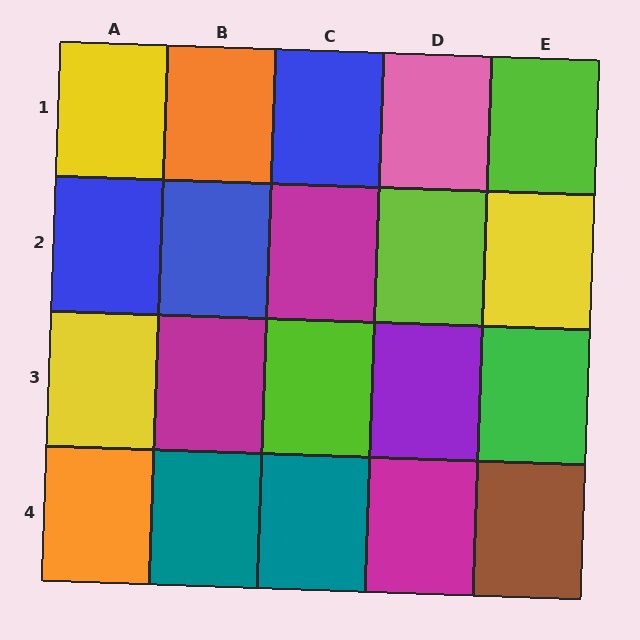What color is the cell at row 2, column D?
Lime.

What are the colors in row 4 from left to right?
Orange, teal, teal, magenta, brown.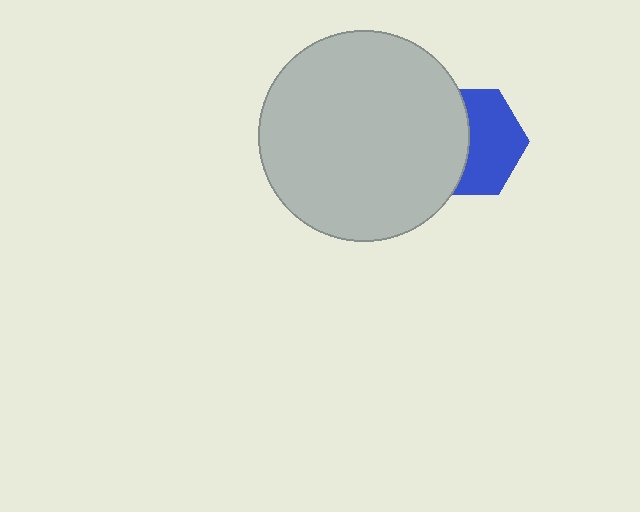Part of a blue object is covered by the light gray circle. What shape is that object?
It is a hexagon.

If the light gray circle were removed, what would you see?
You would see the complete blue hexagon.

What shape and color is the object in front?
The object in front is a light gray circle.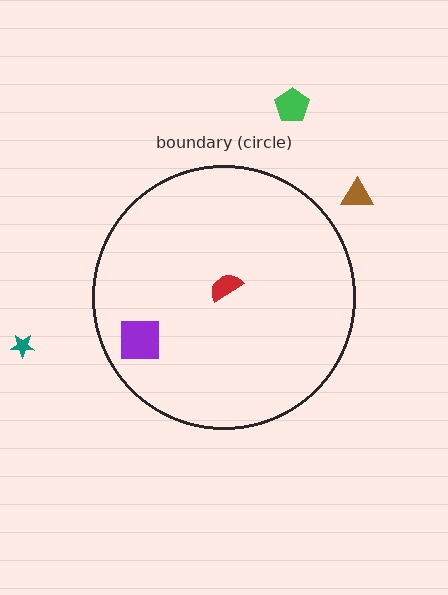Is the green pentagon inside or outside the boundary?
Outside.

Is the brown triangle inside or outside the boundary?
Outside.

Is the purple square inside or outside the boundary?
Inside.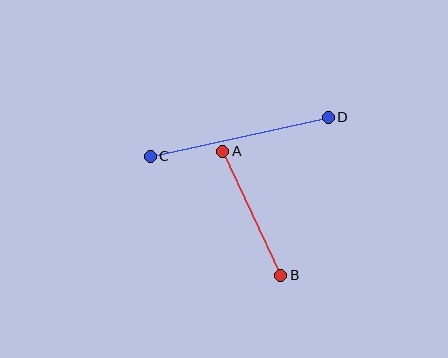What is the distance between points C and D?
The distance is approximately 182 pixels.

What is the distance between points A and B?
The distance is approximately 137 pixels.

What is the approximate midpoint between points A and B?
The midpoint is at approximately (252, 213) pixels.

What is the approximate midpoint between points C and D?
The midpoint is at approximately (239, 137) pixels.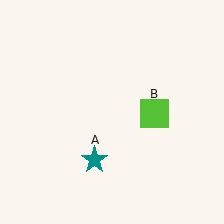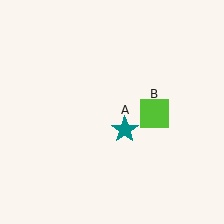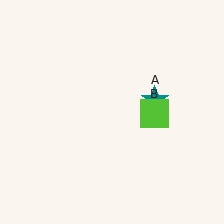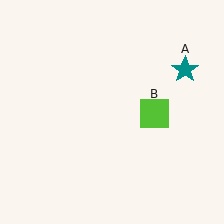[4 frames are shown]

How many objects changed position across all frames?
1 object changed position: teal star (object A).